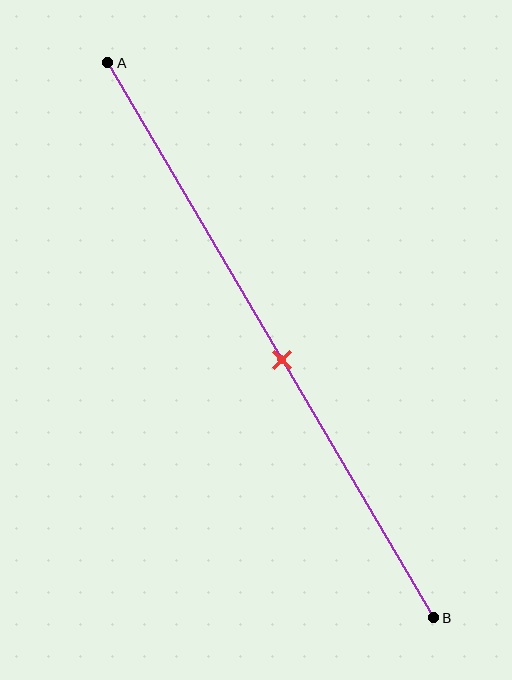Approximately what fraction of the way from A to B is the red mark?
The red mark is approximately 55% of the way from A to B.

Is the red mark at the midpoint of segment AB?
No, the mark is at about 55% from A, not at the 50% midpoint.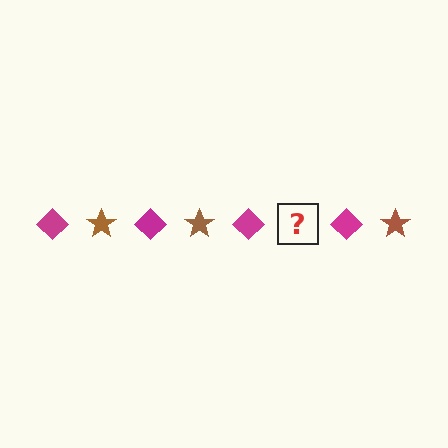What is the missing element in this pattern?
The missing element is a brown star.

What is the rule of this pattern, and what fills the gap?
The rule is that the pattern alternates between magenta diamond and brown star. The gap should be filled with a brown star.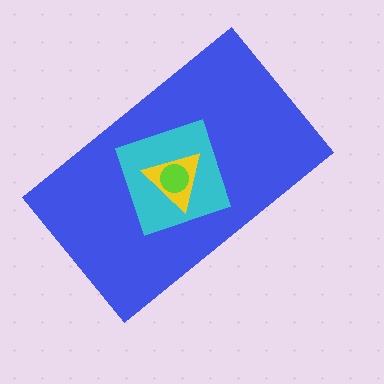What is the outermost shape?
The blue rectangle.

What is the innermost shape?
The lime circle.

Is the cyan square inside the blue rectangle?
Yes.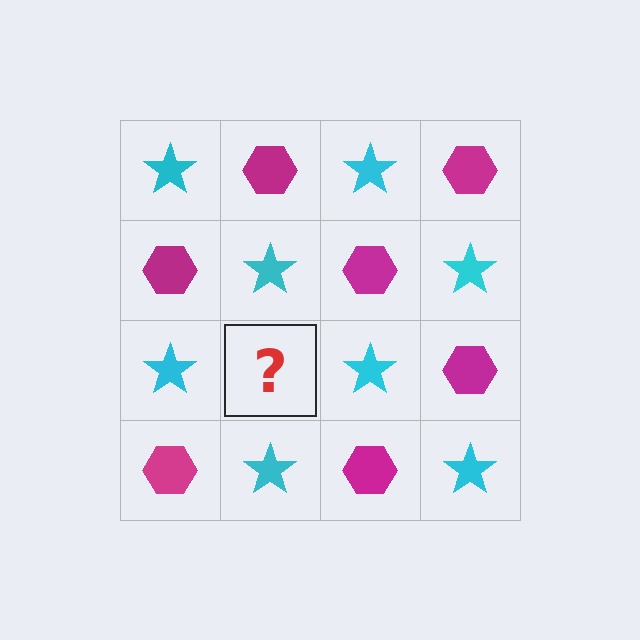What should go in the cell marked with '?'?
The missing cell should contain a magenta hexagon.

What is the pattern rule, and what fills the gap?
The rule is that it alternates cyan star and magenta hexagon in a checkerboard pattern. The gap should be filled with a magenta hexagon.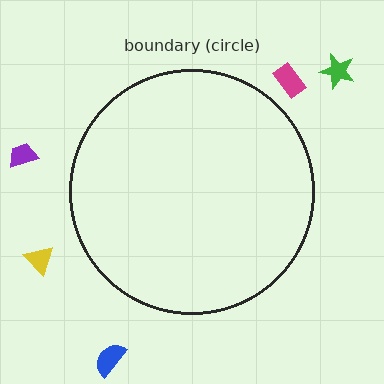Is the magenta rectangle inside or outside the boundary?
Outside.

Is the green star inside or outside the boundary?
Outside.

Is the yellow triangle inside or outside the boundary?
Outside.